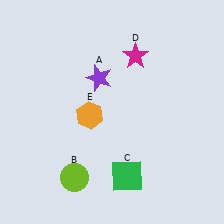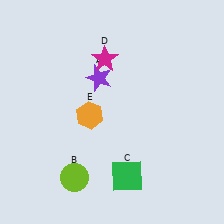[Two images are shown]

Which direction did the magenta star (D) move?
The magenta star (D) moved left.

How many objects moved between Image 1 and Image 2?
1 object moved between the two images.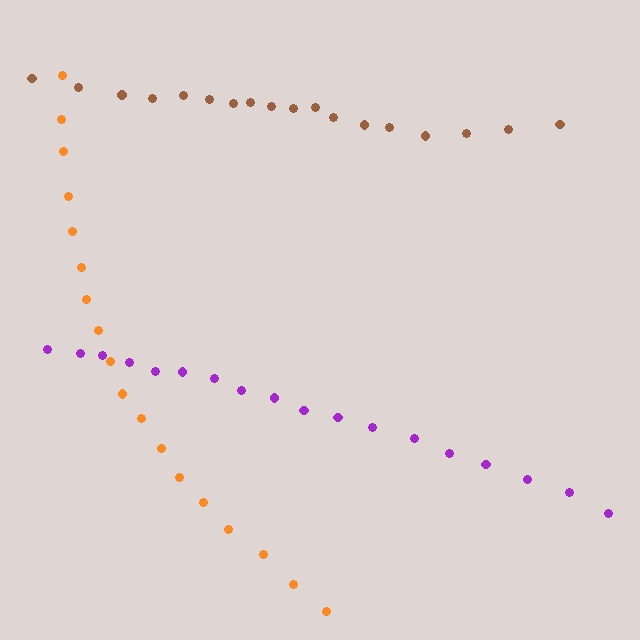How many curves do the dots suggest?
There are 3 distinct paths.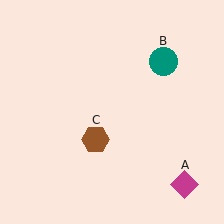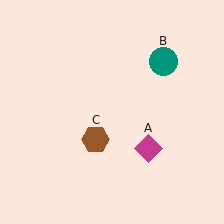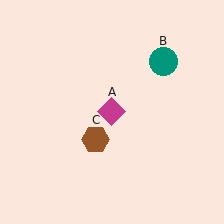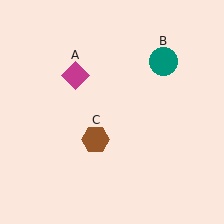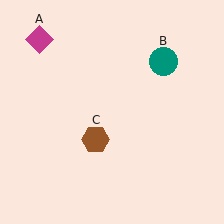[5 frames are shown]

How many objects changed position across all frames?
1 object changed position: magenta diamond (object A).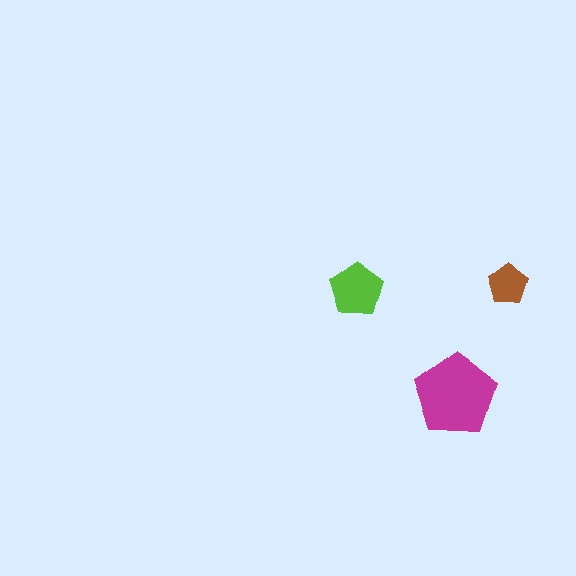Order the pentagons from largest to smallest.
the magenta one, the lime one, the brown one.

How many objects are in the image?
There are 3 objects in the image.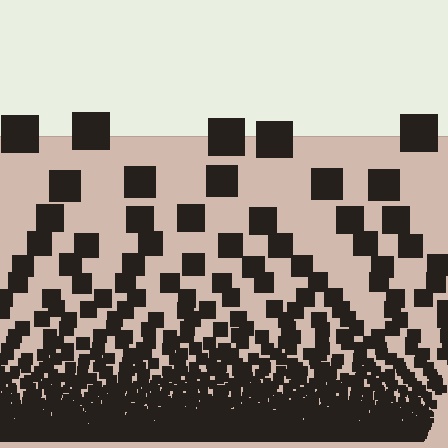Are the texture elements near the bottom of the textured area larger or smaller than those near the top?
Smaller. The gradient is inverted — elements near the bottom are smaller and denser.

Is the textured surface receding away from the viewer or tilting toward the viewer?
The surface appears to tilt toward the viewer. Texture elements get larger and sparser toward the top.